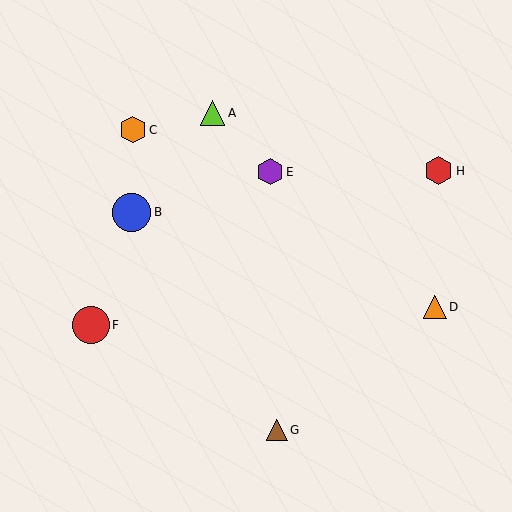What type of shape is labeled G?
Shape G is a brown triangle.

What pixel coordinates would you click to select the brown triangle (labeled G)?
Click at (277, 430) to select the brown triangle G.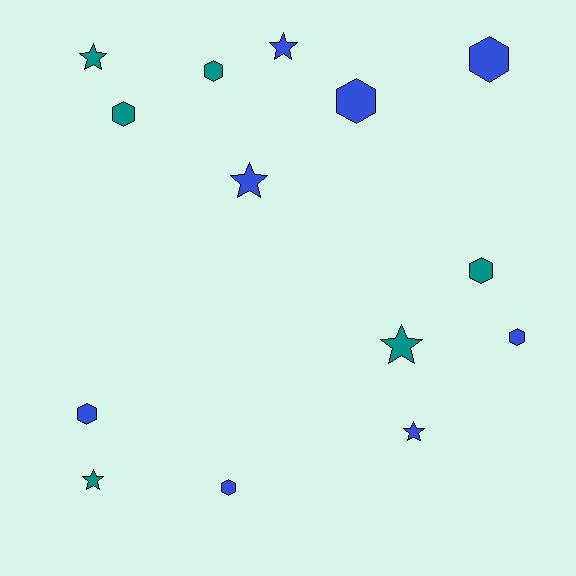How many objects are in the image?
There are 14 objects.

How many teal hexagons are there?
There are 3 teal hexagons.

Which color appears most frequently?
Blue, with 8 objects.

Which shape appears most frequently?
Hexagon, with 8 objects.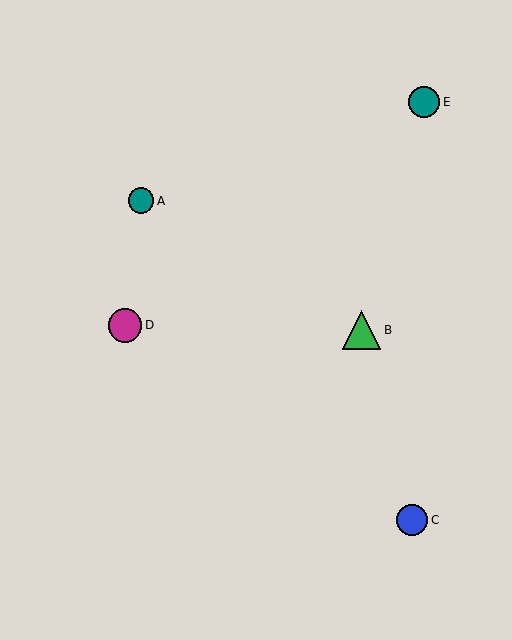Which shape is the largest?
The green triangle (labeled B) is the largest.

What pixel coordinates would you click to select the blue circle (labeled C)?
Click at (412, 520) to select the blue circle C.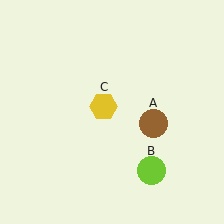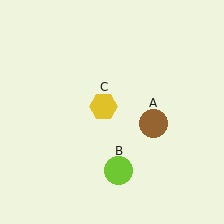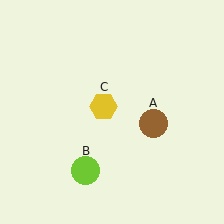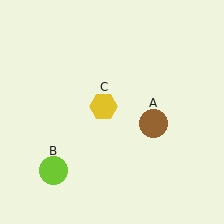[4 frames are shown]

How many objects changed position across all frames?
1 object changed position: lime circle (object B).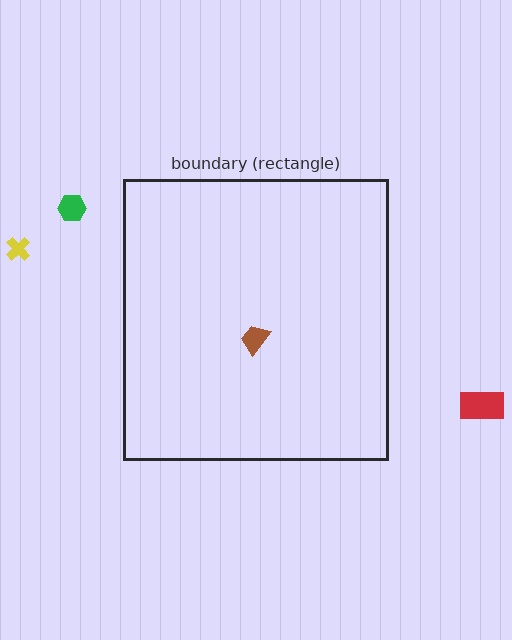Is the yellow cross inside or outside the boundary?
Outside.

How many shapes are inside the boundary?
1 inside, 3 outside.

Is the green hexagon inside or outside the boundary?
Outside.